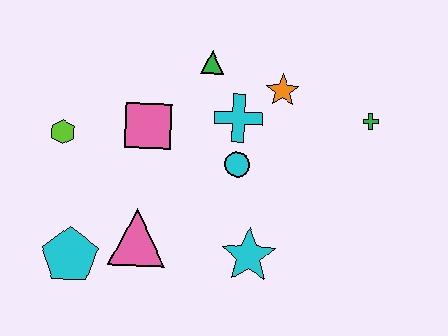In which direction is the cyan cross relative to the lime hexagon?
The cyan cross is to the right of the lime hexagon.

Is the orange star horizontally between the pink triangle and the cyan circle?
No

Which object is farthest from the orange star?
The cyan pentagon is farthest from the orange star.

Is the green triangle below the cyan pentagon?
No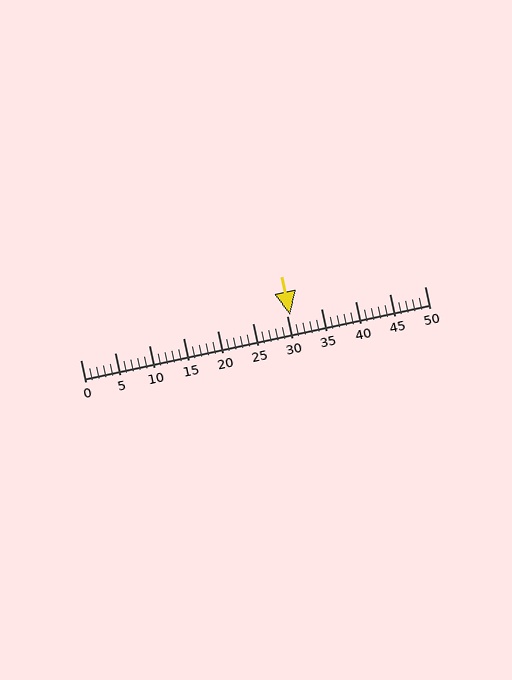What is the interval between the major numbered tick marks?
The major tick marks are spaced 5 units apart.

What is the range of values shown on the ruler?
The ruler shows values from 0 to 50.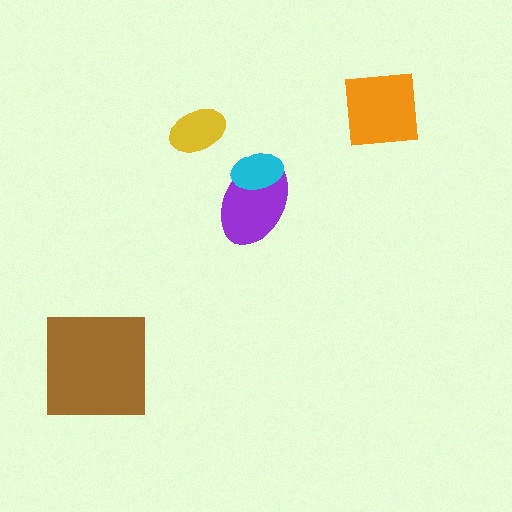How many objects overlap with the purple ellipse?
1 object overlaps with the purple ellipse.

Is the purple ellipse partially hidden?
Yes, it is partially covered by another shape.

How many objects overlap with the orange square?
0 objects overlap with the orange square.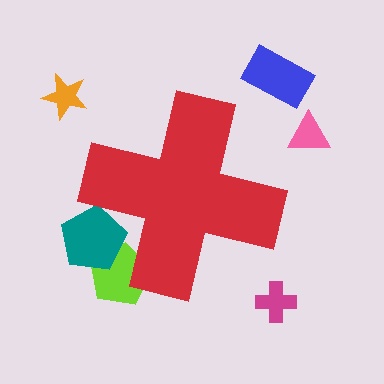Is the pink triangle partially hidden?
No, the pink triangle is fully visible.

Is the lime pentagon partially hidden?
Yes, the lime pentagon is partially hidden behind the red cross.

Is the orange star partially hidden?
No, the orange star is fully visible.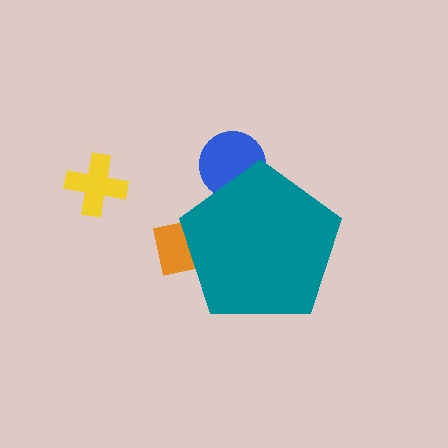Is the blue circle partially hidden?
Yes, the blue circle is partially hidden behind the teal pentagon.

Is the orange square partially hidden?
Yes, the orange square is partially hidden behind the teal pentagon.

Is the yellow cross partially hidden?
No, the yellow cross is fully visible.